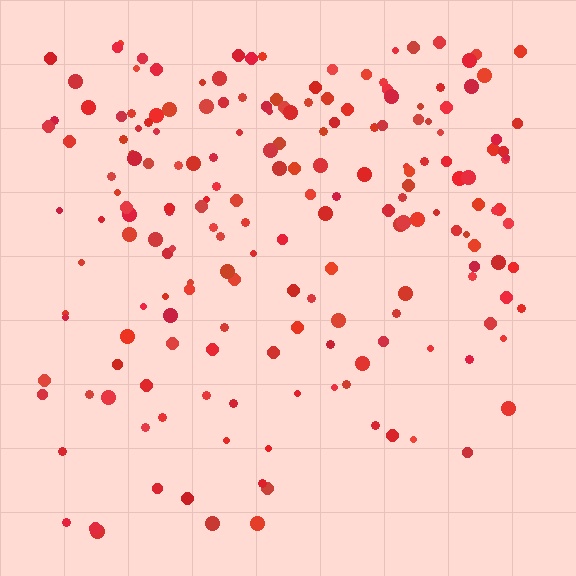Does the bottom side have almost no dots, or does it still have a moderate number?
Still a moderate number, just noticeably fewer than the top.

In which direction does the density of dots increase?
From bottom to top, with the top side densest.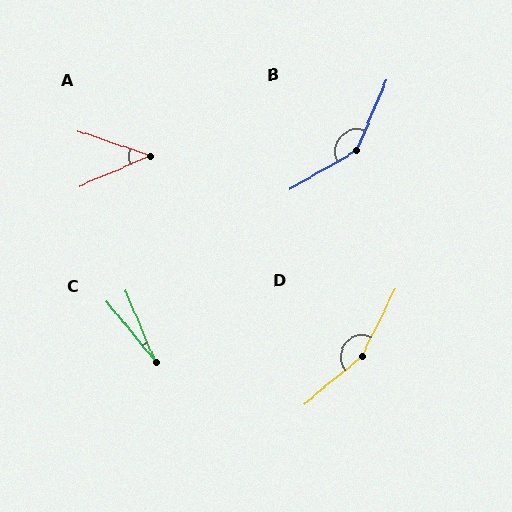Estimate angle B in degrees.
Approximately 143 degrees.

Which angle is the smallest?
C, at approximately 17 degrees.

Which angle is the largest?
D, at approximately 157 degrees.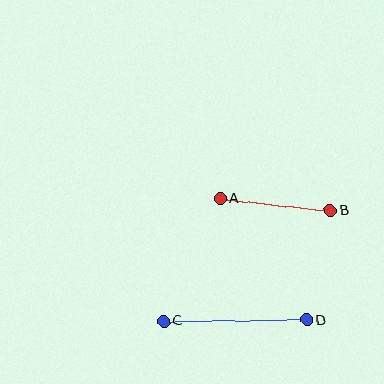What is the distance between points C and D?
The distance is approximately 143 pixels.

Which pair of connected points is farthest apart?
Points C and D are farthest apart.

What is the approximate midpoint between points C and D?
The midpoint is at approximately (235, 321) pixels.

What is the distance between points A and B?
The distance is approximately 110 pixels.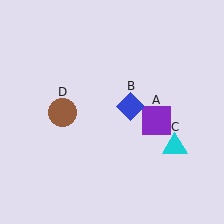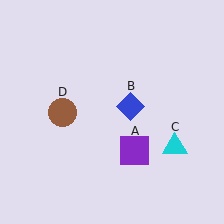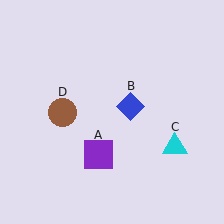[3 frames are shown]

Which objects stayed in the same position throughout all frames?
Blue diamond (object B) and cyan triangle (object C) and brown circle (object D) remained stationary.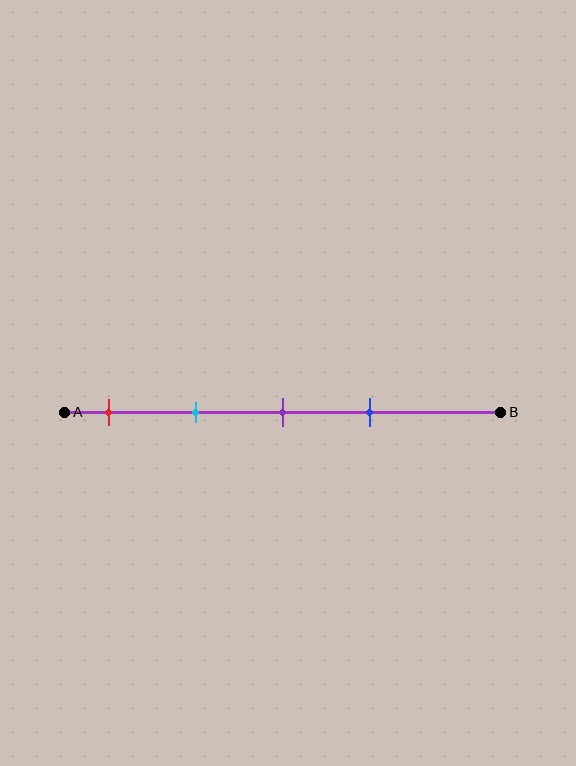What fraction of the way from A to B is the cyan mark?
The cyan mark is approximately 30% (0.3) of the way from A to B.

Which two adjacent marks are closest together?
The purple and blue marks are the closest adjacent pair.